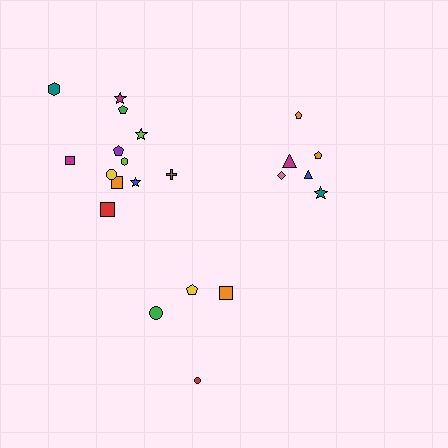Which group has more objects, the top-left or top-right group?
The top-left group.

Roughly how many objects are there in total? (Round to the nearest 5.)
Roughly 20 objects in total.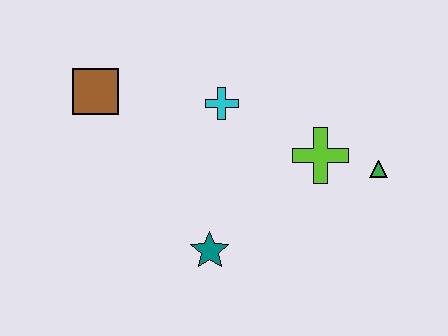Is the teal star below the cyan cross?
Yes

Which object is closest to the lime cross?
The green triangle is closest to the lime cross.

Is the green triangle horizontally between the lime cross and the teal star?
No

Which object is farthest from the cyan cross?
The green triangle is farthest from the cyan cross.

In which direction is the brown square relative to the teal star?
The brown square is above the teal star.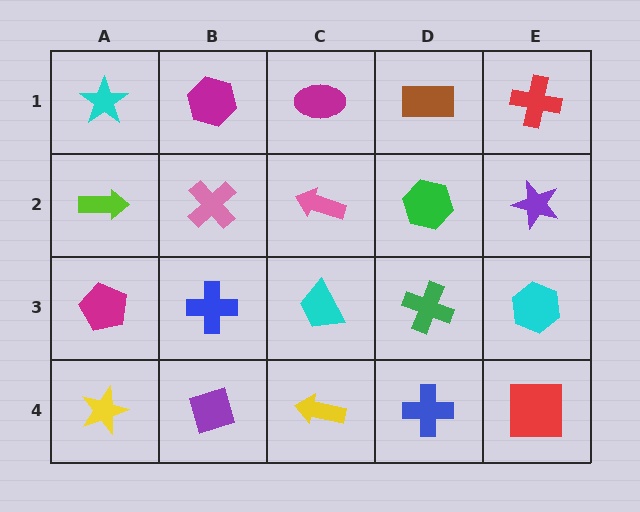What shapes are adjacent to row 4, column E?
A cyan hexagon (row 3, column E), a blue cross (row 4, column D).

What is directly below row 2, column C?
A cyan trapezoid.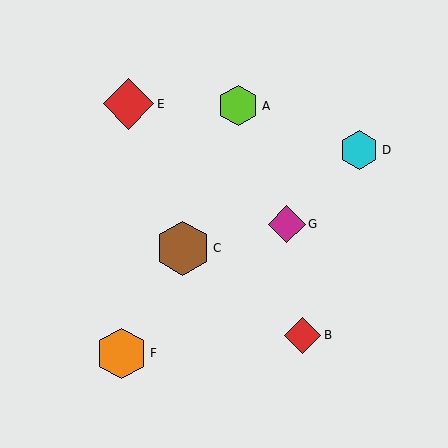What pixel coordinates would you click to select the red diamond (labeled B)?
Click at (303, 335) to select the red diamond B.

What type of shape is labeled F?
Shape F is an orange hexagon.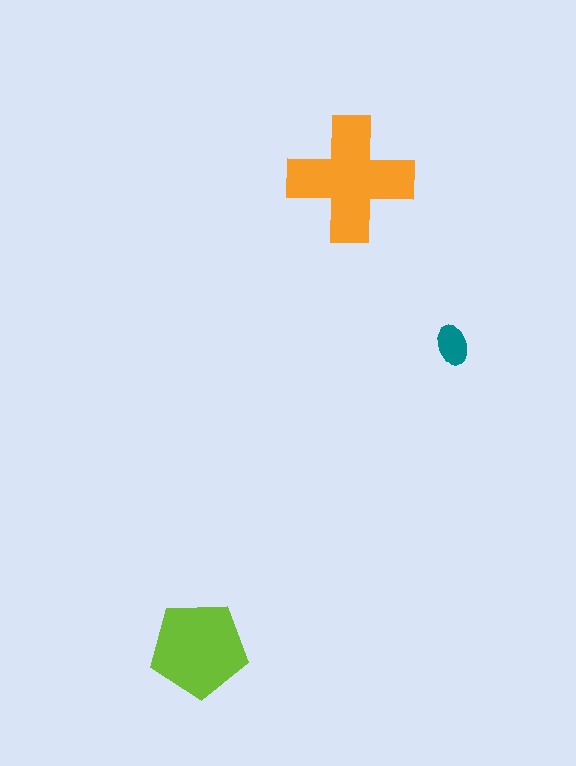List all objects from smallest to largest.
The teal ellipse, the lime pentagon, the orange cross.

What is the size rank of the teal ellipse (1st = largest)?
3rd.